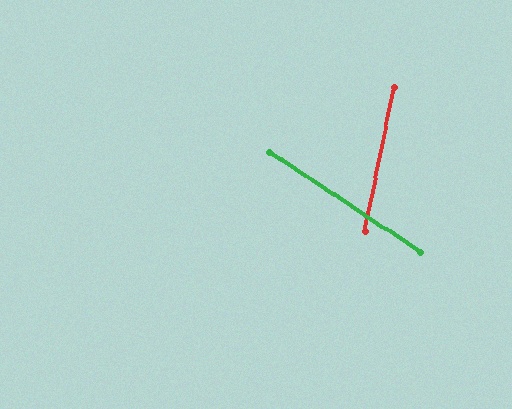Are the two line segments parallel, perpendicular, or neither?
Neither parallel nor perpendicular — they differ by about 68°.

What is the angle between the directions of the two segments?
Approximately 68 degrees.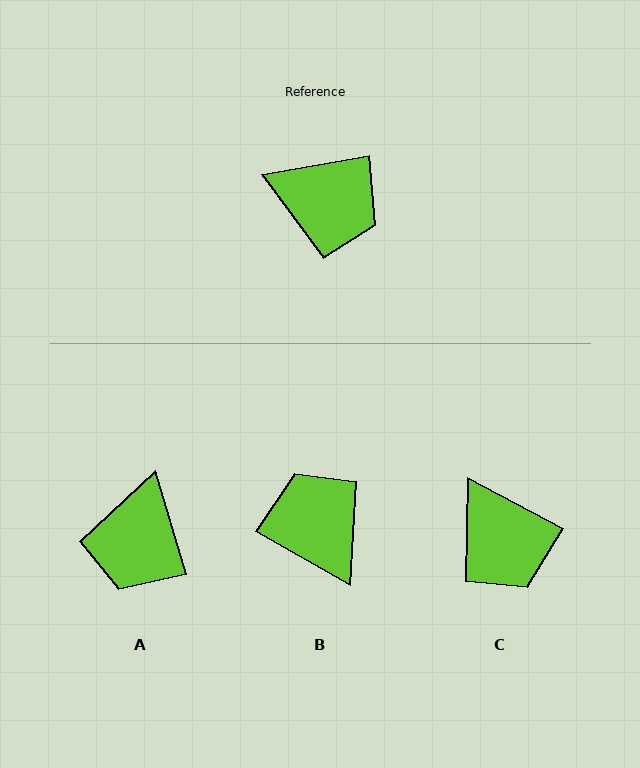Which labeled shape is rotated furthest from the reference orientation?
B, about 140 degrees away.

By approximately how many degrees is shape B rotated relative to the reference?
Approximately 140 degrees counter-clockwise.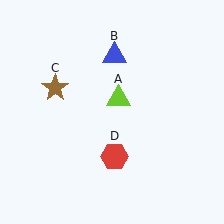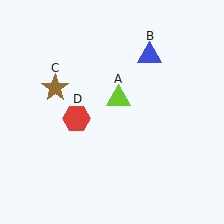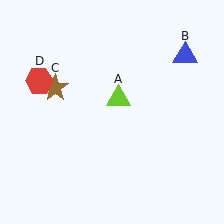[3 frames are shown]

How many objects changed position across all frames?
2 objects changed position: blue triangle (object B), red hexagon (object D).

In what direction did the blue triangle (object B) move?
The blue triangle (object B) moved right.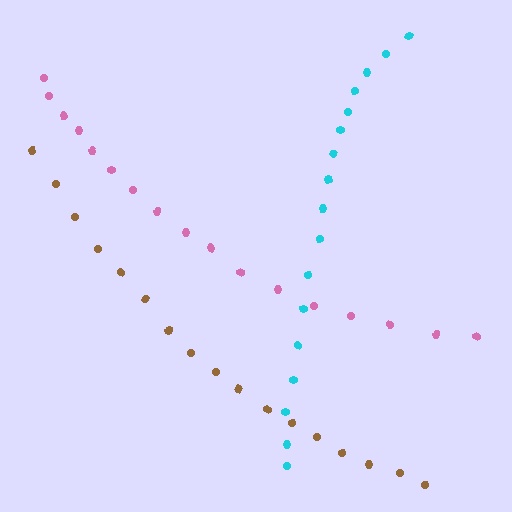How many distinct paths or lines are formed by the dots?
There are 3 distinct paths.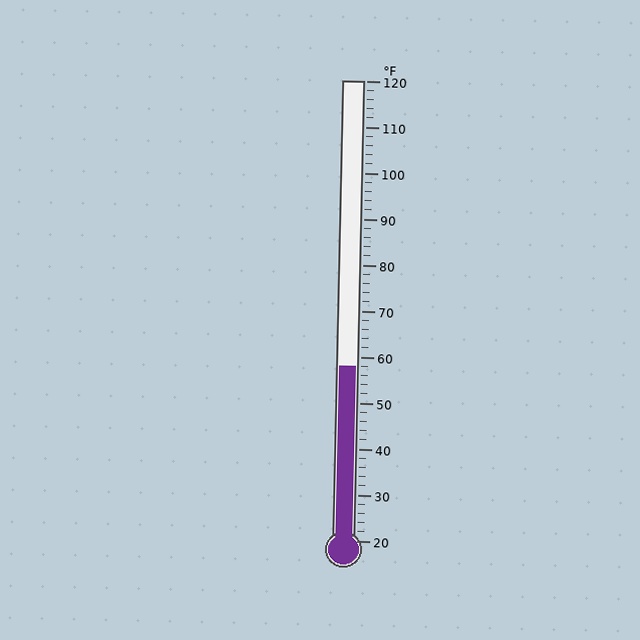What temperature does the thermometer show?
The thermometer shows approximately 58°F.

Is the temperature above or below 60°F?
The temperature is below 60°F.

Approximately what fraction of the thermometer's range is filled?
The thermometer is filled to approximately 40% of its range.